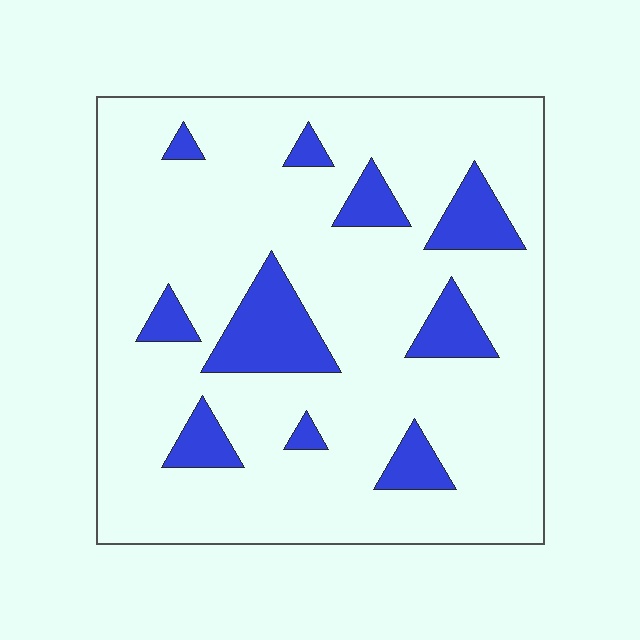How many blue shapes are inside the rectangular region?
10.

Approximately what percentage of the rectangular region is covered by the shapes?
Approximately 15%.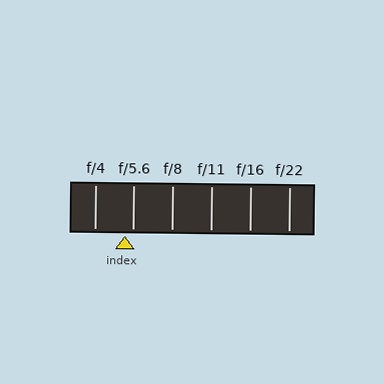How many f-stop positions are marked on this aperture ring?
There are 6 f-stop positions marked.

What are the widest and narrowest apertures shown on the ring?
The widest aperture shown is f/4 and the narrowest is f/22.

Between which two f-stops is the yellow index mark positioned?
The index mark is between f/4 and f/5.6.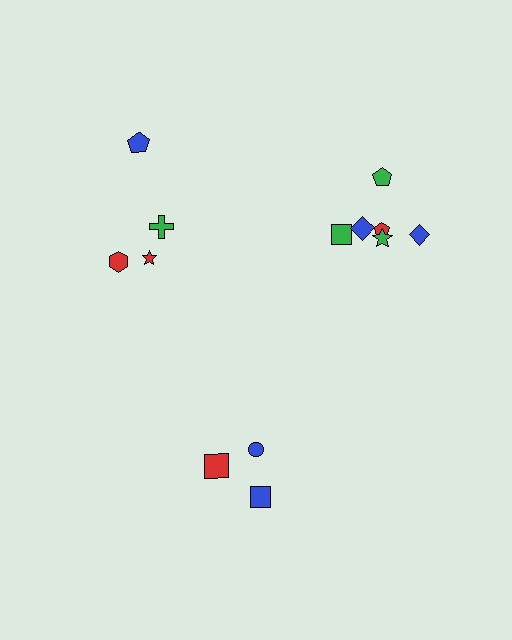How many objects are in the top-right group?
There are 6 objects.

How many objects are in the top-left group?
There are 4 objects.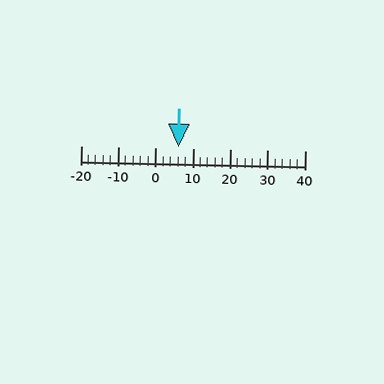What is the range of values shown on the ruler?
The ruler shows values from -20 to 40.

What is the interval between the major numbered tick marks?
The major tick marks are spaced 10 units apart.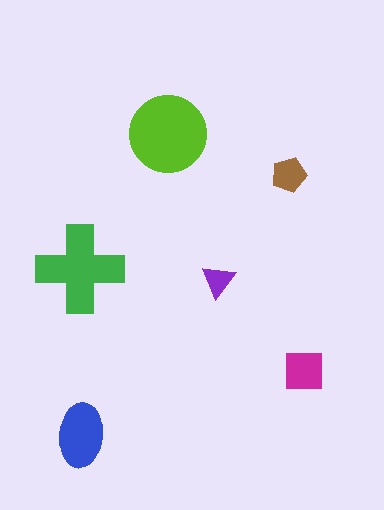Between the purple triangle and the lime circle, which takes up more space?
The lime circle.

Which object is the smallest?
The purple triangle.